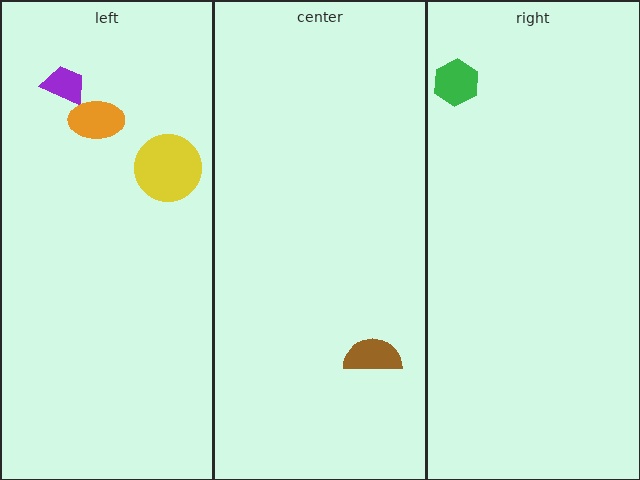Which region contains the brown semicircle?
The center region.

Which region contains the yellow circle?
The left region.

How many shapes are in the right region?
1.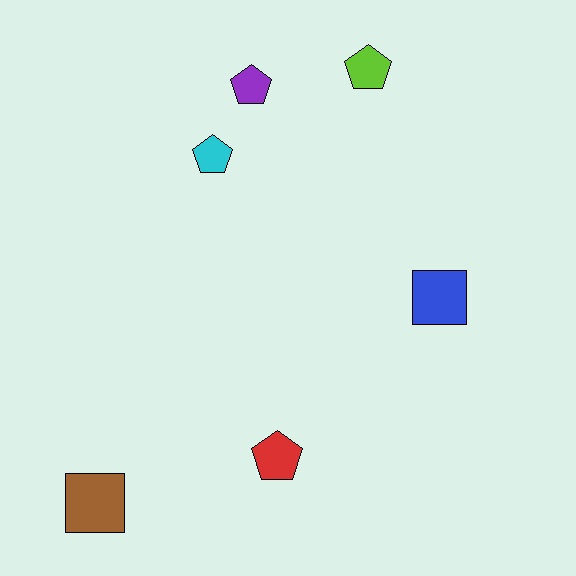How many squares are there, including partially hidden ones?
There are 2 squares.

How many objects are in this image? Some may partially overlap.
There are 6 objects.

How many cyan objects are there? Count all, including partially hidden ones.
There is 1 cyan object.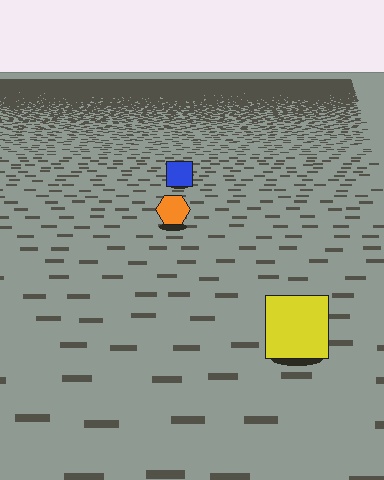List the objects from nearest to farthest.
From nearest to farthest: the yellow square, the orange hexagon, the blue square.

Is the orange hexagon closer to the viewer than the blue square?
Yes. The orange hexagon is closer — you can tell from the texture gradient: the ground texture is coarser near it.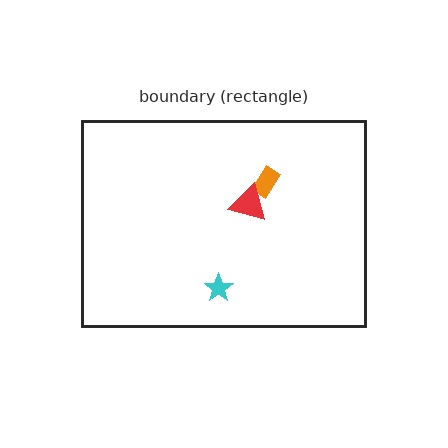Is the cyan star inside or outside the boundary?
Inside.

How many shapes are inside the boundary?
3 inside, 0 outside.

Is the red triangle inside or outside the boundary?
Inside.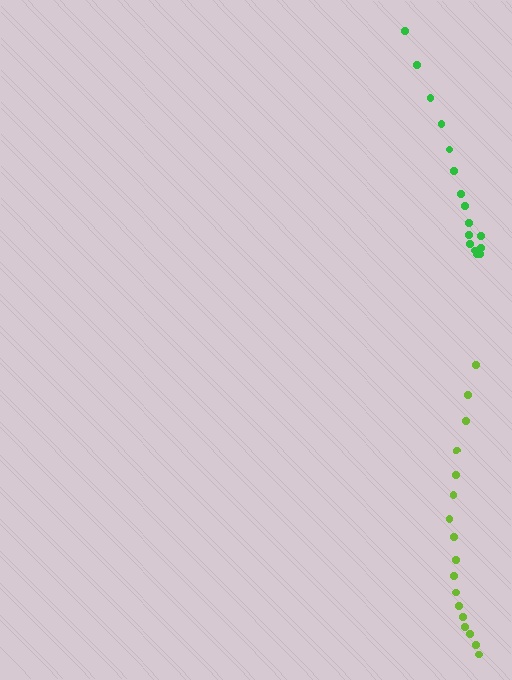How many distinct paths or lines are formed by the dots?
There are 2 distinct paths.